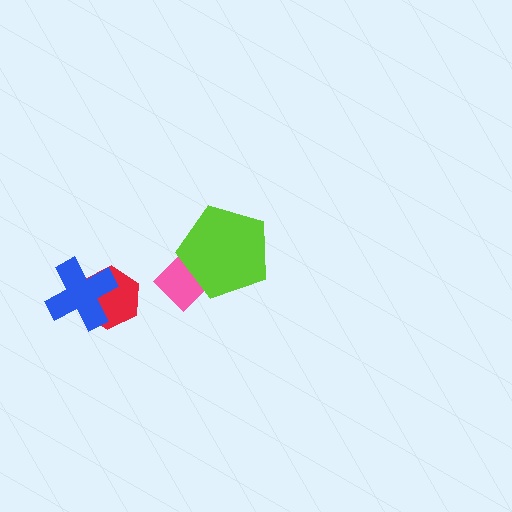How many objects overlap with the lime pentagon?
1 object overlaps with the lime pentagon.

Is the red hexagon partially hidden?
Yes, it is partially covered by another shape.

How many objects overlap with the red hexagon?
1 object overlaps with the red hexagon.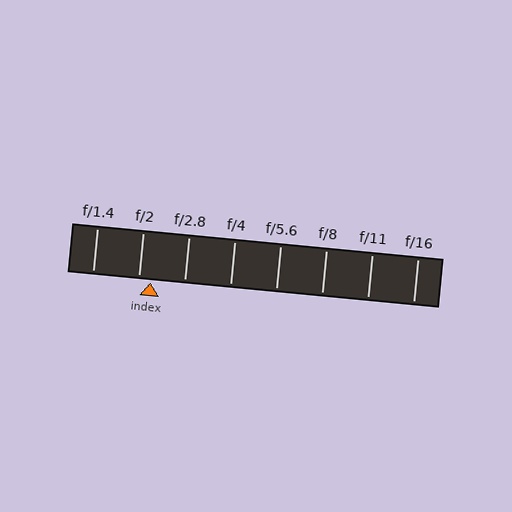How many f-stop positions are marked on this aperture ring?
There are 8 f-stop positions marked.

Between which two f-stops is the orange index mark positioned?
The index mark is between f/2 and f/2.8.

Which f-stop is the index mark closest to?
The index mark is closest to f/2.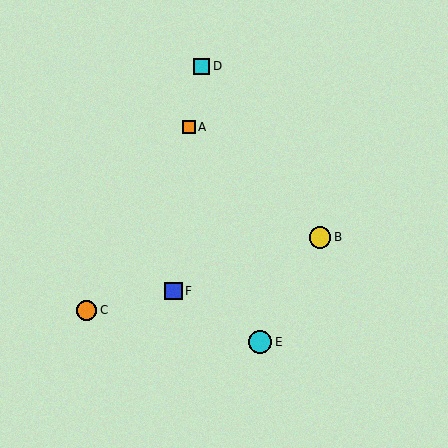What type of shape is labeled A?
Shape A is an orange square.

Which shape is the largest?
The cyan circle (labeled E) is the largest.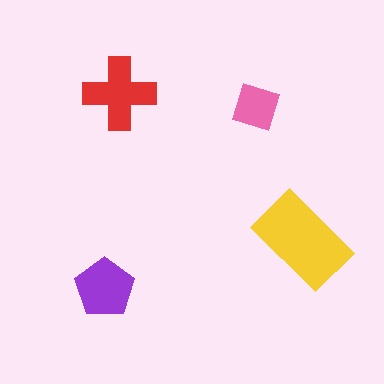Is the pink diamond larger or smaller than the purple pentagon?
Smaller.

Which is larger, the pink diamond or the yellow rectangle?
The yellow rectangle.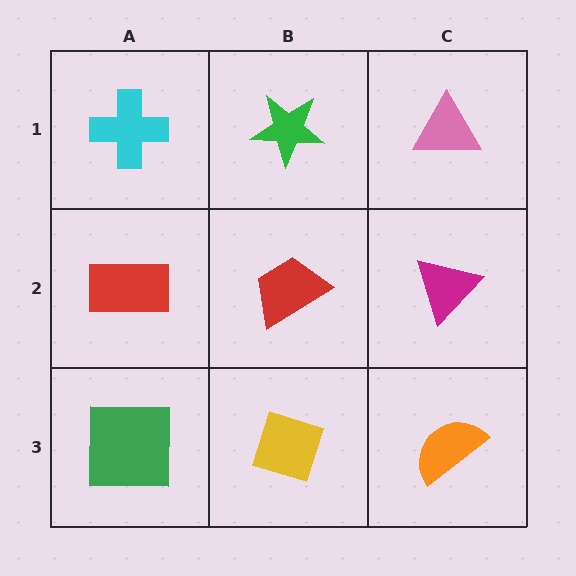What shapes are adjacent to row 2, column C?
A pink triangle (row 1, column C), an orange semicircle (row 3, column C), a red trapezoid (row 2, column B).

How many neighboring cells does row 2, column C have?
3.